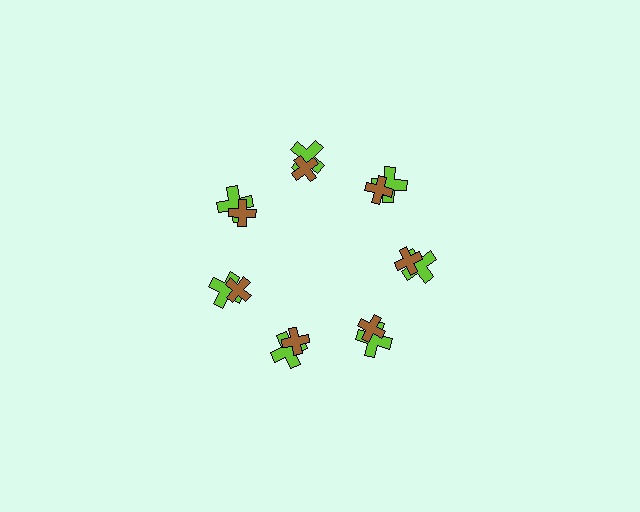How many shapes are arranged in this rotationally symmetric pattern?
There are 14 shapes, arranged in 7 groups of 2.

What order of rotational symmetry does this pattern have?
This pattern has 7-fold rotational symmetry.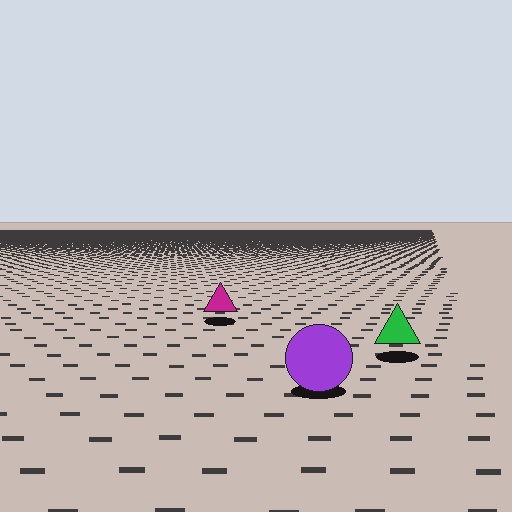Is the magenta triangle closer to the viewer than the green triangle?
No. The green triangle is closer — you can tell from the texture gradient: the ground texture is coarser near it.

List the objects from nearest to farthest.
From nearest to farthest: the purple circle, the green triangle, the magenta triangle.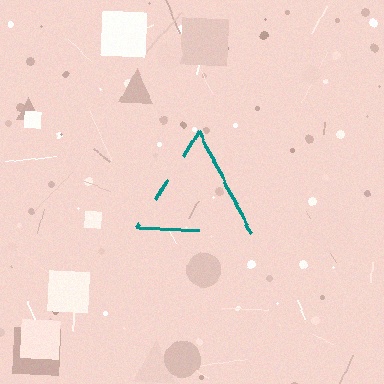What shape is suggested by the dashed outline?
The dashed outline suggests a triangle.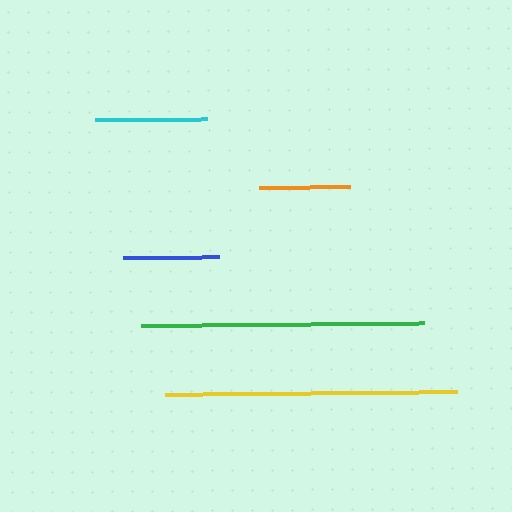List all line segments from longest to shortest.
From longest to shortest: yellow, green, cyan, blue, orange.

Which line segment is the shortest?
The orange line is the shortest at approximately 91 pixels.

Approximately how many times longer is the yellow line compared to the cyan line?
The yellow line is approximately 2.6 times the length of the cyan line.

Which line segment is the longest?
The yellow line is the longest at approximately 292 pixels.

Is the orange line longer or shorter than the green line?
The green line is longer than the orange line.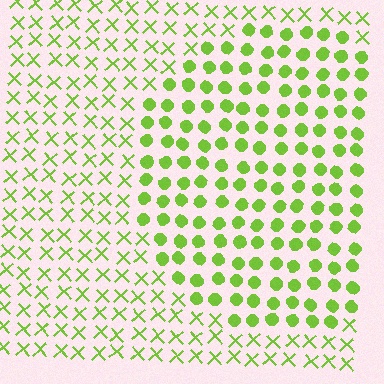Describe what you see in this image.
The image is filled with small lime elements arranged in a uniform grid. A circle-shaped region contains circles, while the surrounding area contains X marks. The boundary is defined purely by the change in element shape.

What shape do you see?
I see a circle.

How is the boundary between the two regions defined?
The boundary is defined by a change in element shape: circles inside vs. X marks outside. All elements share the same color and spacing.